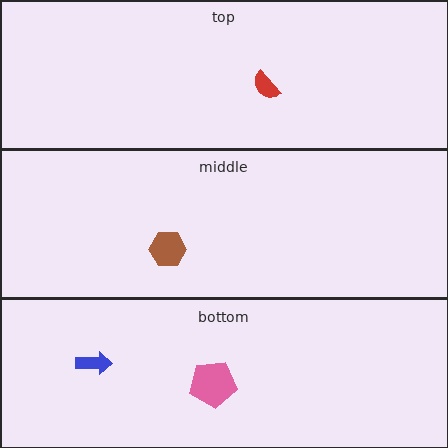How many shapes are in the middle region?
1.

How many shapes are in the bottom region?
2.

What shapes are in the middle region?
The brown hexagon.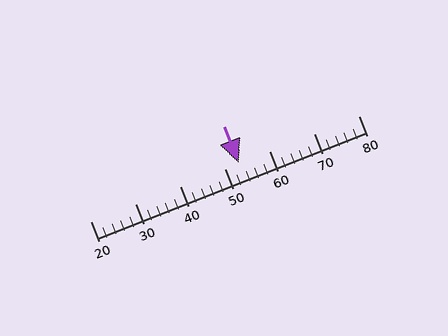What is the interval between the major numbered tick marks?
The major tick marks are spaced 10 units apart.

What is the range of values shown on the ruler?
The ruler shows values from 20 to 80.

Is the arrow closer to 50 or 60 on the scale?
The arrow is closer to 50.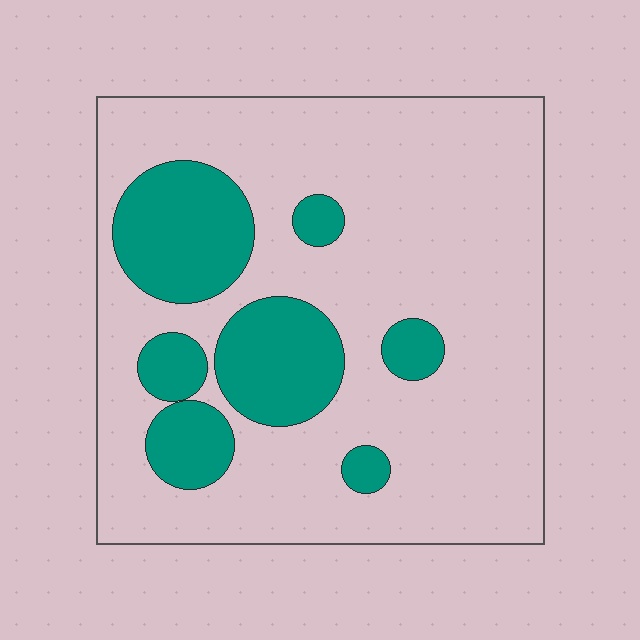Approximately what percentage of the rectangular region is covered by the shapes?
Approximately 25%.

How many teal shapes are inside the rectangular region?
7.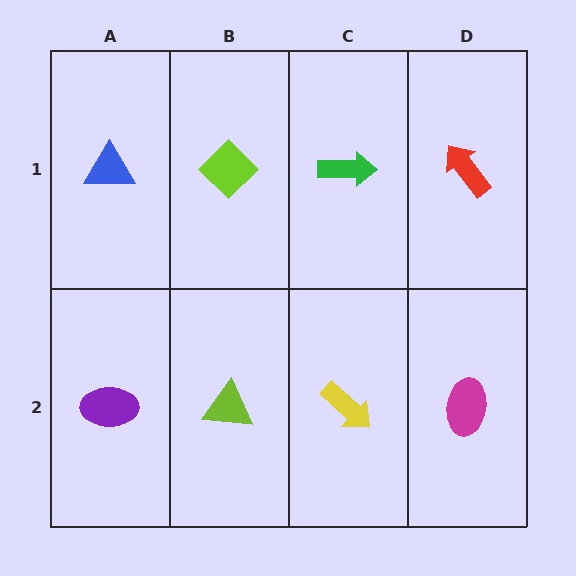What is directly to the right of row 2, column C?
A magenta ellipse.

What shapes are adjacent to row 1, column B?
A lime triangle (row 2, column B), a blue triangle (row 1, column A), a green arrow (row 1, column C).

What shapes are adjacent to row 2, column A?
A blue triangle (row 1, column A), a lime triangle (row 2, column B).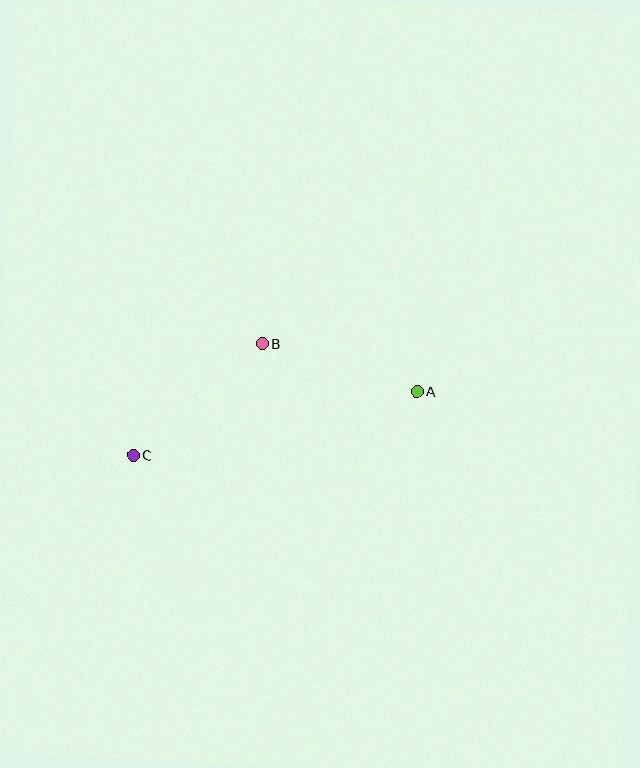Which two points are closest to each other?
Points A and B are closest to each other.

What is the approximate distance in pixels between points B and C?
The distance between B and C is approximately 170 pixels.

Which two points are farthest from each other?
Points A and C are farthest from each other.